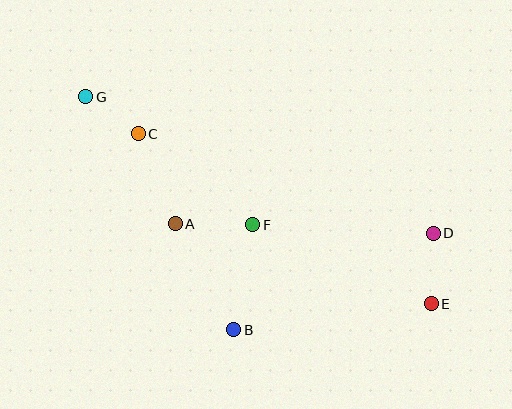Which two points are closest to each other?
Points C and G are closest to each other.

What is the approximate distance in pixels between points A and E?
The distance between A and E is approximately 269 pixels.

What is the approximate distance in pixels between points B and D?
The distance between B and D is approximately 222 pixels.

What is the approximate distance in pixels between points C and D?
The distance between C and D is approximately 311 pixels.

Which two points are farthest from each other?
Points E and G are farthest from each other.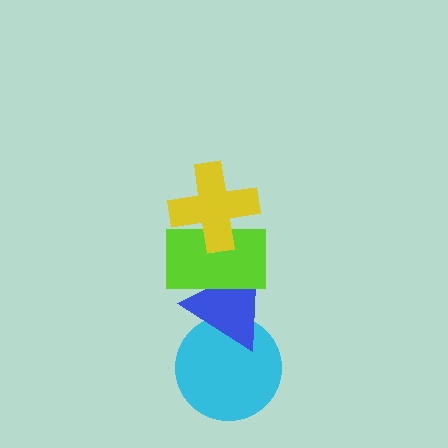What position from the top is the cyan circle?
The cyan circle is 4th from the top.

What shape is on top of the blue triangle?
The lime rectangle is on top of the blue triangle.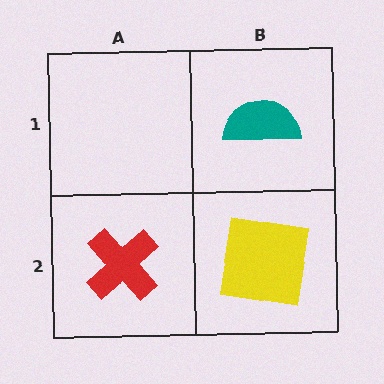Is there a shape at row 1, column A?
No, that cell is empty.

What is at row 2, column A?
A red cross.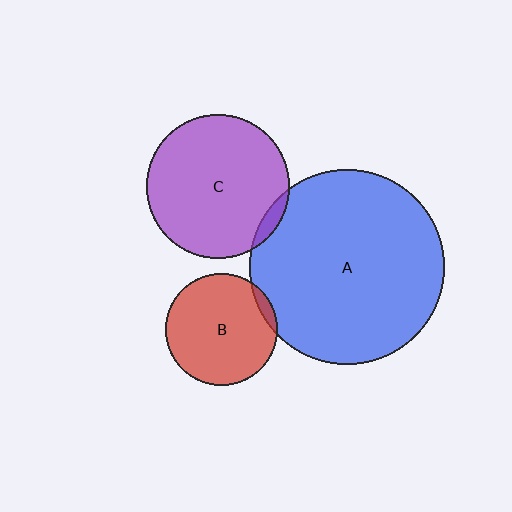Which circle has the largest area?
Circle A (blue).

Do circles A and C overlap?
Yes.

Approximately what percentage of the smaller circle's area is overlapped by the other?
Approximately 5%.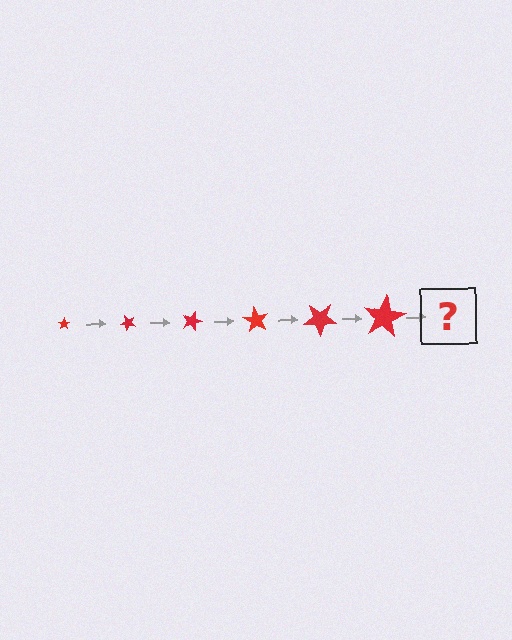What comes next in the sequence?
The next element should be a star, larger than the previous one and rotated 270 degrees from the start.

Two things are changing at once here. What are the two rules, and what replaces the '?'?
The two rules are that the star grows larger each step and it rotates 45 degrees each step. The '?' should be a star, larger than the previous one and rotated 270 degrees from the start.